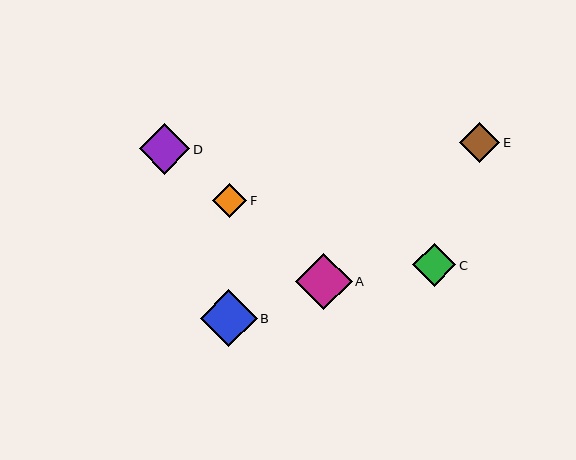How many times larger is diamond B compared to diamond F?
Diamond B is approximately 1.6 times the size of diamond F.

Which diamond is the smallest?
Diamond F is the smallest with a size of approximately 35 pixels.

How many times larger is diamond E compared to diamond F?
Diamond E is approximately 1.2 times the size of diamond F.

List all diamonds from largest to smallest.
From largest to smallest: A, B, D, C, E, F.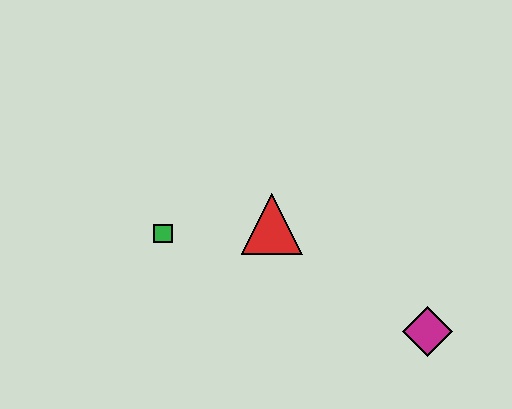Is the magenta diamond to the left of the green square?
No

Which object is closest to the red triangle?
The green square is closest to the red triangle.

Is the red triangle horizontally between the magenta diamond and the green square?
Yes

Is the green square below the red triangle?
Yes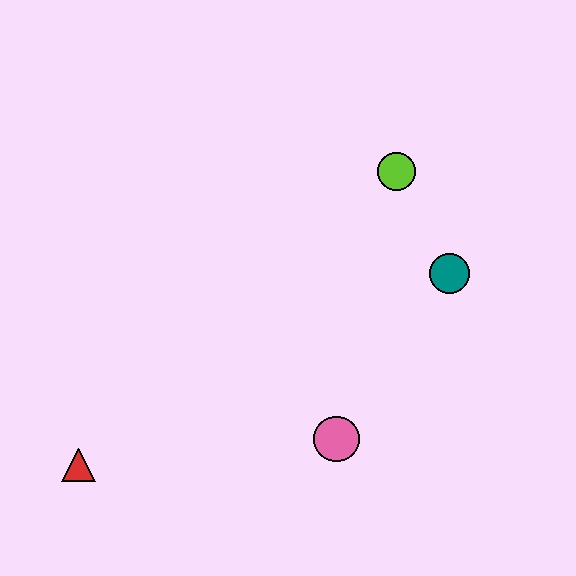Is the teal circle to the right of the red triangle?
Yes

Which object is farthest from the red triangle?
The lime circle is farthest from the red triangle.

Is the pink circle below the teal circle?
Yes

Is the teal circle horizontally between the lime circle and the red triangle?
No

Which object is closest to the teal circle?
The lime circle is closest to the teal circle.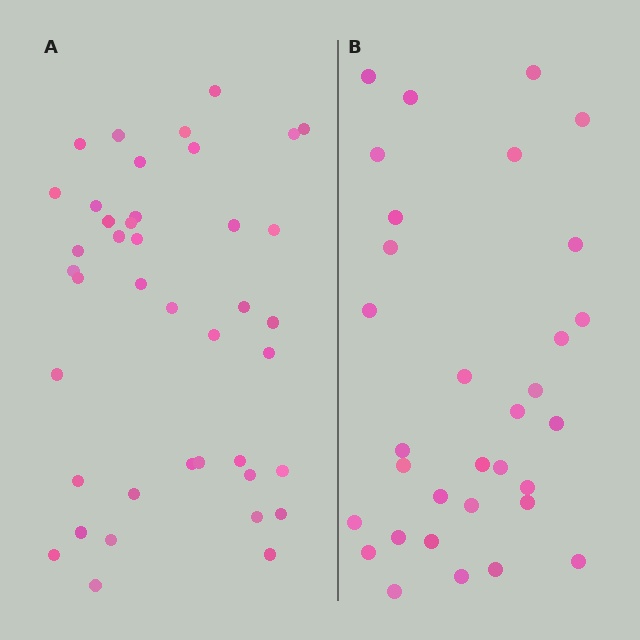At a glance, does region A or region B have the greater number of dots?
Region A (the left region) has more dots.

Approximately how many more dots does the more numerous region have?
Region A has roughly 8 or so more dots than region B.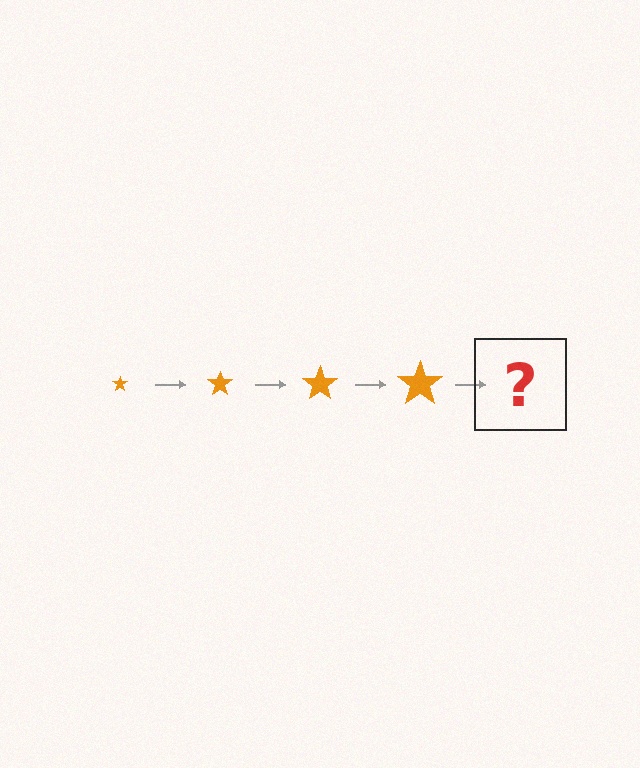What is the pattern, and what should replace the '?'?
The pattern is that the star gets progressively larger each step. The '?' should be an orange star, larger than the previous one.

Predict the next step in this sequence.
The next step is an orange star, larger than the previous one.